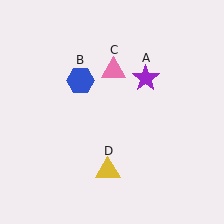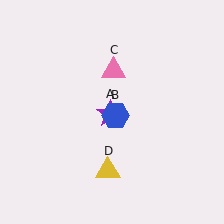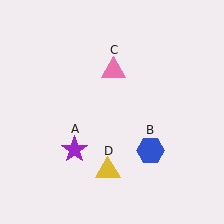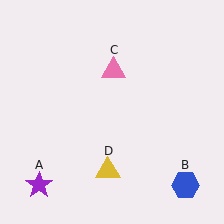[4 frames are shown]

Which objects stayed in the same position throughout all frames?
Pink triangle (object C) and yellow triangle (object D) remained stationary.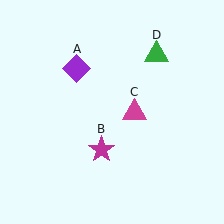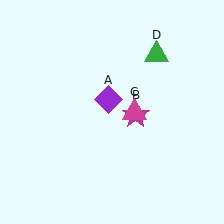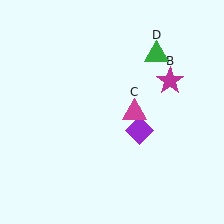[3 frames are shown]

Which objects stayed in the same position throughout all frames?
Magenta triangle (object C) and green triangle (object D) remained stationary.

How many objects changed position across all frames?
2 objects changed position: purple diamond (object A), magenta star (object B).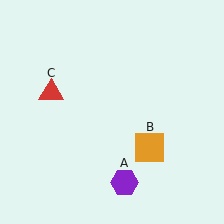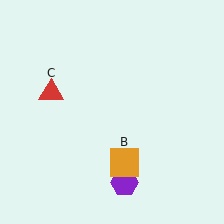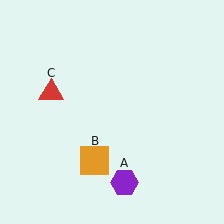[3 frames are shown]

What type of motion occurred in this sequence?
The orange square (object B) rotated clockwise around the center of the scene.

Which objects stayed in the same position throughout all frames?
Purple hexagon (object A) and red triangle (object C) remained stationary.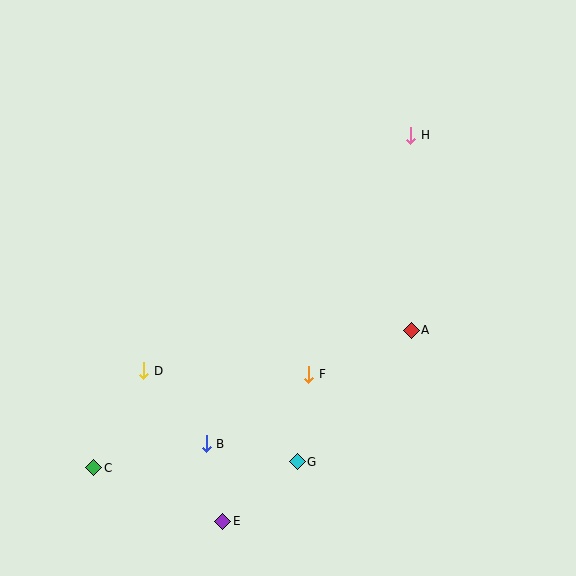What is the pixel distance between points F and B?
The distance between F and B is 124 pixels.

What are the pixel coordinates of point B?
Point B is at (206, 444).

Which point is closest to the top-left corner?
Point D is closest to the top-left corner.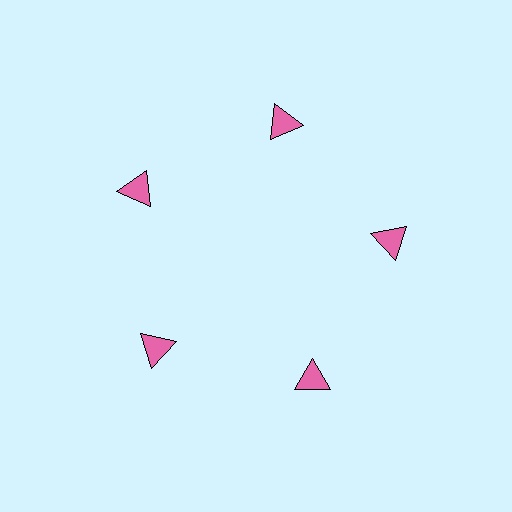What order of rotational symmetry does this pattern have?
This pattern has 5-fold rotational symmetry.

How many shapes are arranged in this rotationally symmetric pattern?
There are 5 shapes, arranged in 5 groups of 1.